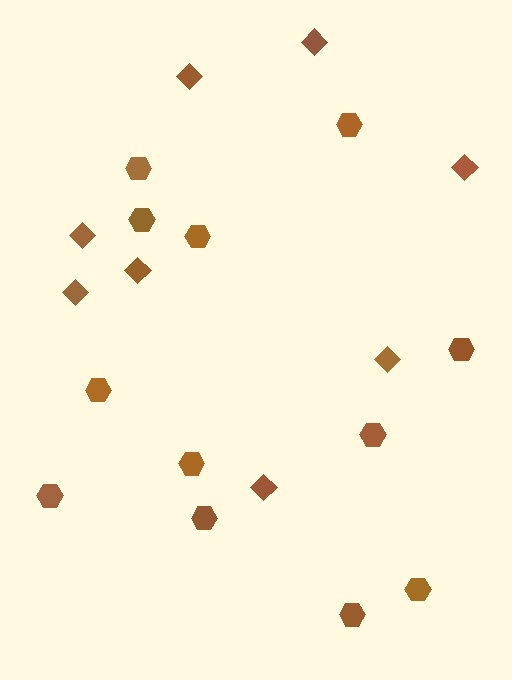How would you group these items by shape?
There are 2 groups: one group of diamonds (8) and one group of hexagons (12).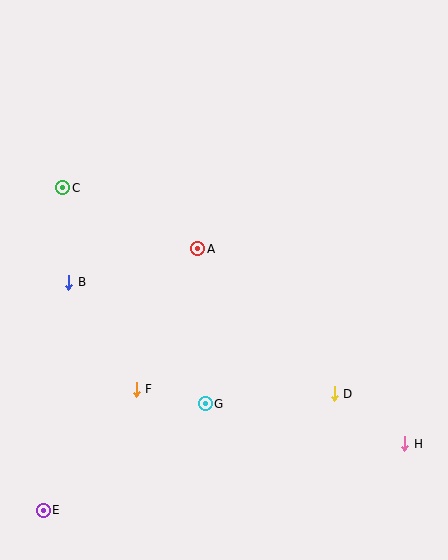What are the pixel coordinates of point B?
Point B is at (69, 282).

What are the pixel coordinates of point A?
Point A is at (198, 249).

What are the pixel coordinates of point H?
Point H is at (405, 444).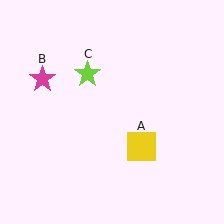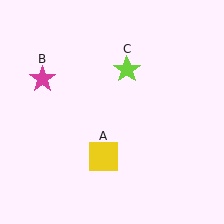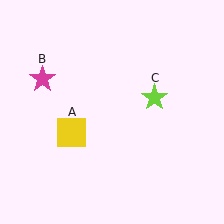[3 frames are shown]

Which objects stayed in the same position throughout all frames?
Magenta star (object B) remained stationary.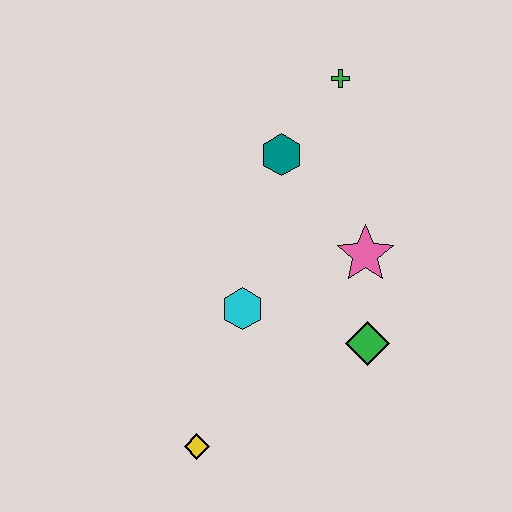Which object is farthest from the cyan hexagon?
The green cross is farthest from the cyan hexagon.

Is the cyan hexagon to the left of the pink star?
Yes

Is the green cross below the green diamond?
No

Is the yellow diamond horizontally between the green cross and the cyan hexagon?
No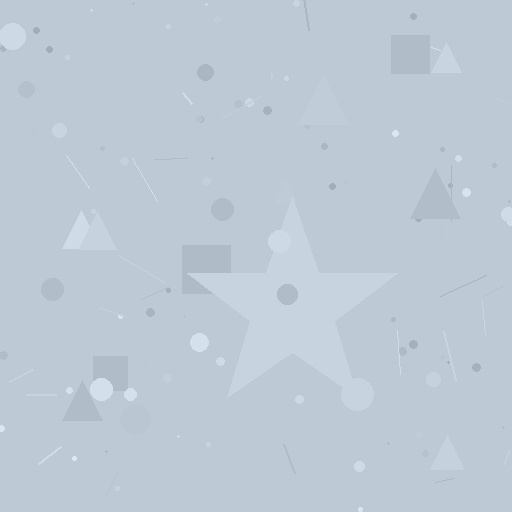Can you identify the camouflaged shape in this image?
The camouflaged shape is a star.